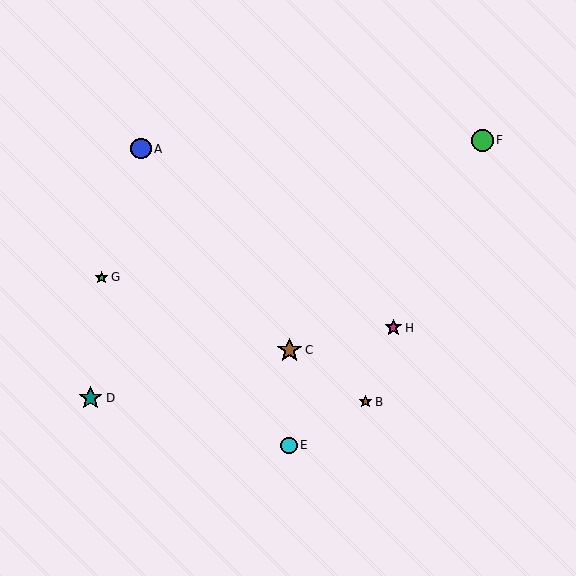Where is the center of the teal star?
The center of the teal star is at (91, 398).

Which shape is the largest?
The brown star (labeled C) is the largest.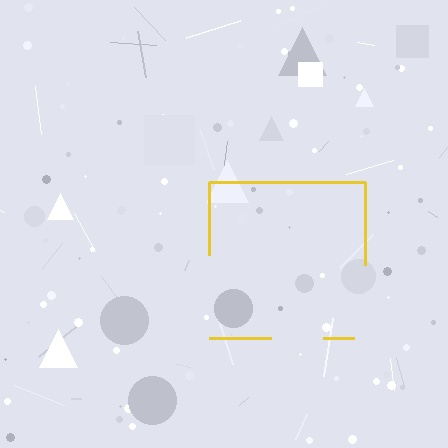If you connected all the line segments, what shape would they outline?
They would outline a square.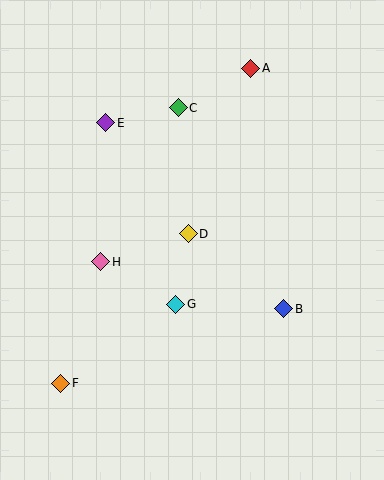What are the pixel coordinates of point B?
Point B is at (283, 309).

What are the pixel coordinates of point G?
Point G is at (176, 304).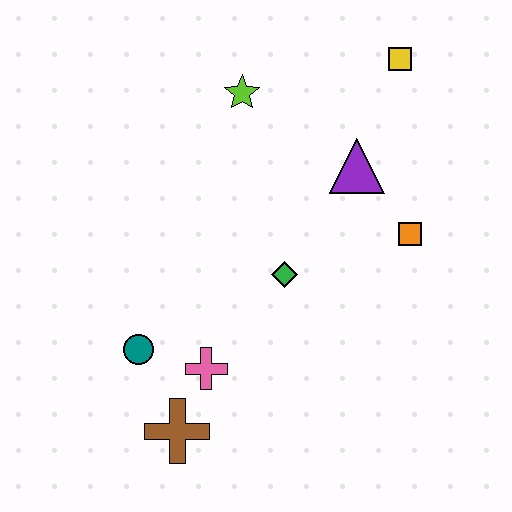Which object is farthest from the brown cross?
The yellow square is farthest from the brown cross.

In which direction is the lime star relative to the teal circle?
The lime star is above the teal circle.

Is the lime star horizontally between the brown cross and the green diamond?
Yes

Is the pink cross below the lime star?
Yes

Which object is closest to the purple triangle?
The orange square is closest to the purple triangle.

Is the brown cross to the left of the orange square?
Yes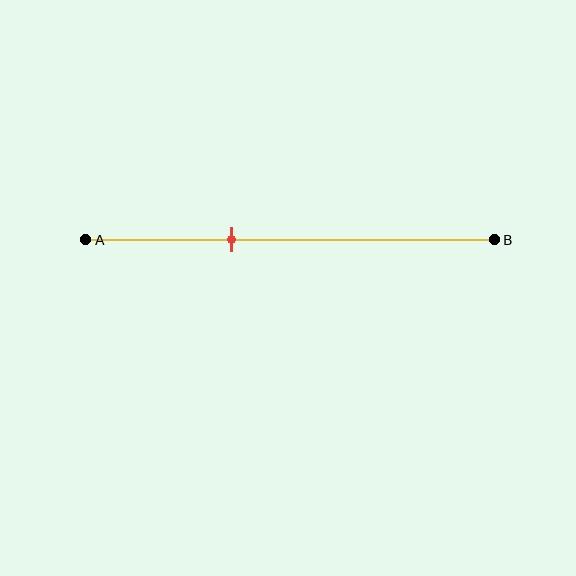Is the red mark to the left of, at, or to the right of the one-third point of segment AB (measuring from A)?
The red mark is approximately at the one-third point of segment AB.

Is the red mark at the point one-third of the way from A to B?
Yes, the mark is approximately at the one-third point.